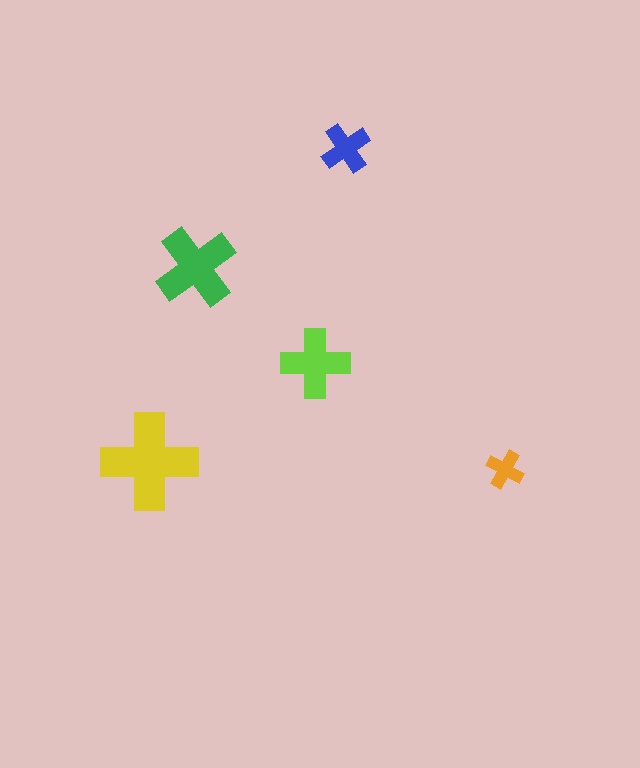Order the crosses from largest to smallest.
the yellow one, the green one, the lime one, the blue one, the orange one.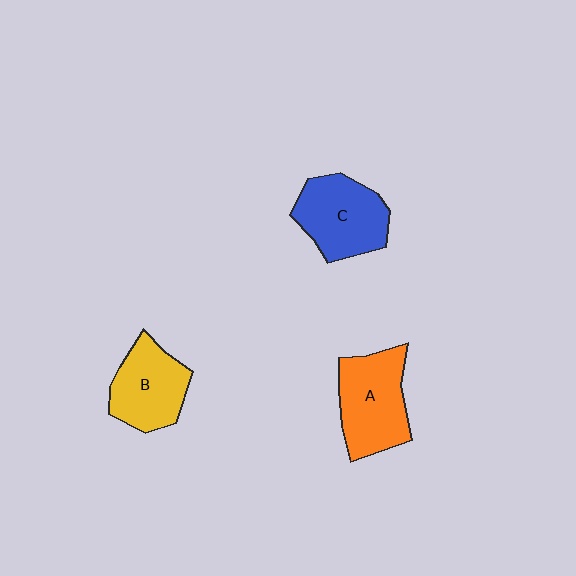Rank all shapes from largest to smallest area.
From largest to smallest: A (orange), C (blue), B (yellow).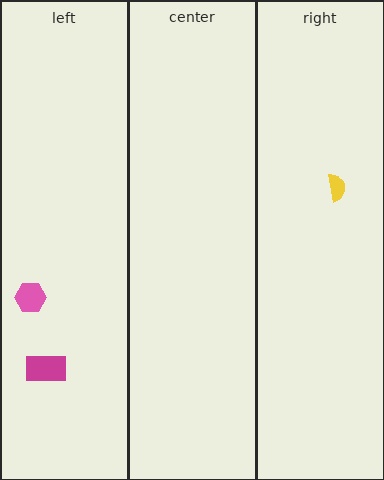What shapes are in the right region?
The yellow semicircle.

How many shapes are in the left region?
2.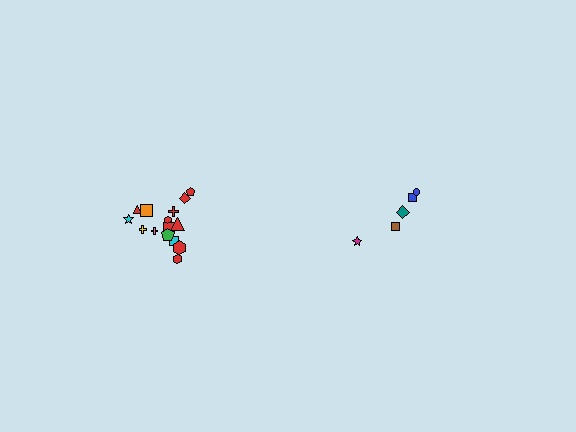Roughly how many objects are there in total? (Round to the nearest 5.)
Roughly 20 objects in total.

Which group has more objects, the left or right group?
The left group.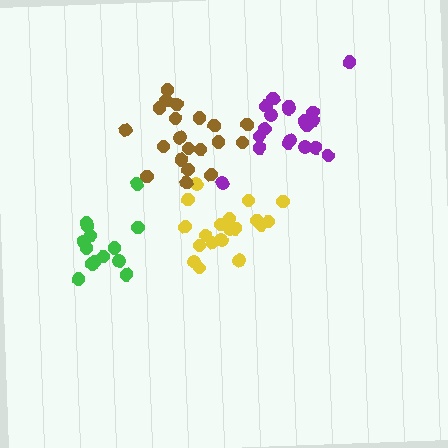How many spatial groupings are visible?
There are 4 spatial groupings.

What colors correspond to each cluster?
The clusters are colored: yellow, purple, brown, green.